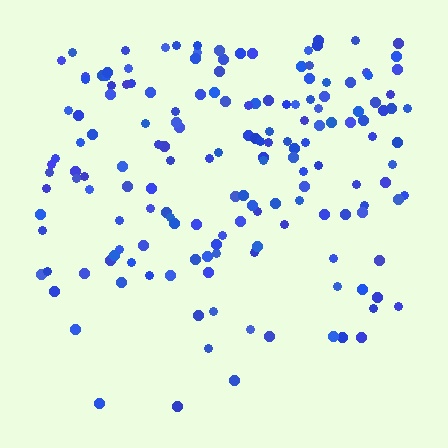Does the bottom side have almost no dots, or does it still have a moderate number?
Still a moderate number, just noticeably fewer than the top.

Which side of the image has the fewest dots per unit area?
The bottom.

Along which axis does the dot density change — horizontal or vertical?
Vertical.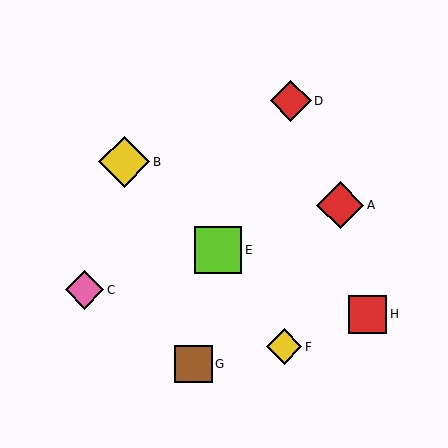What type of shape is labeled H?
Shape H is a red square.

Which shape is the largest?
The yellow diamond (labeled B) is the largest.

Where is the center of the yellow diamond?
The center of the yellow diamond is at (124, 162).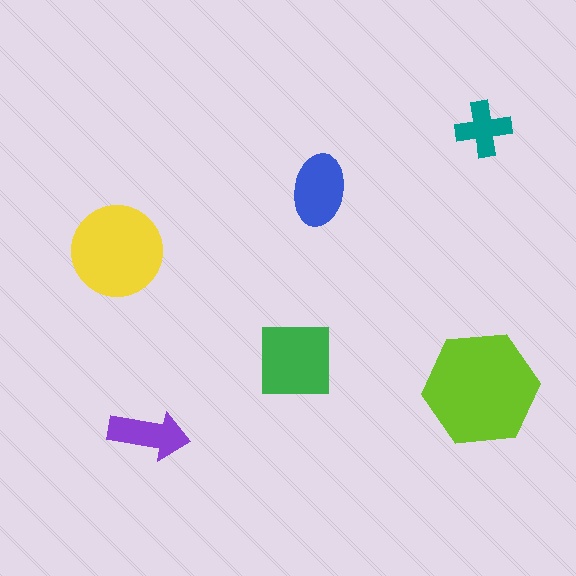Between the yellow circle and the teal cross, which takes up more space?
The yellow circle.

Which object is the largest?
The lime hexagon.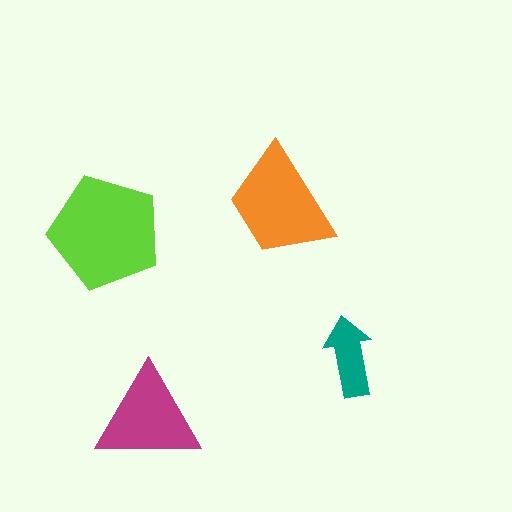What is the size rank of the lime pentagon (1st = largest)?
1st.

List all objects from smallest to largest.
The teal arrow, the magenta triangle, the orange trapezoid, the lime pentagon.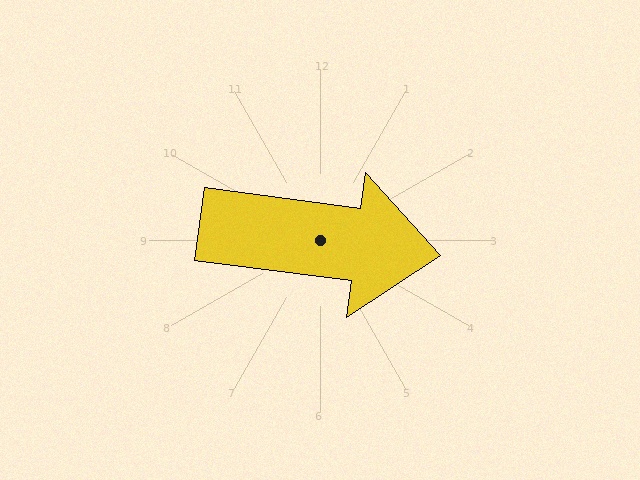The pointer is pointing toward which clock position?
Roughly 3 o'clock.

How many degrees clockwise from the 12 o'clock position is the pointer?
Approximately 97 degrees.